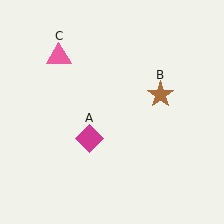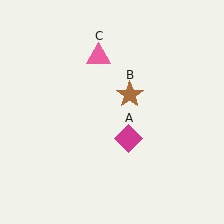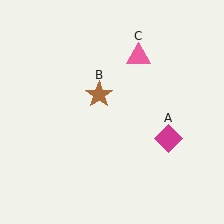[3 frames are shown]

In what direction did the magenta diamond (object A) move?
The magenta diamond (object A) moved right.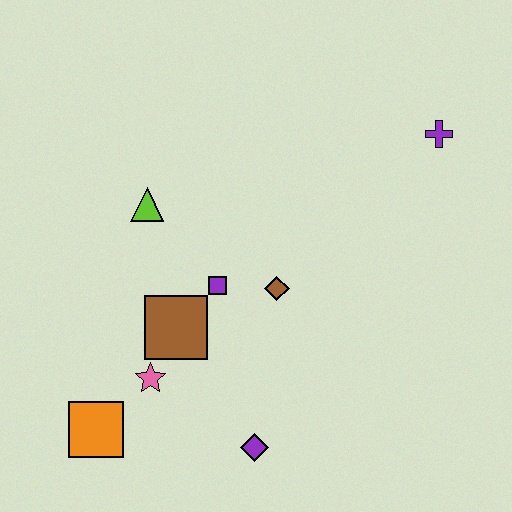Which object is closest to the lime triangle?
The purple square is closest to the lime triangle.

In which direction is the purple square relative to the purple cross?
The purple square is to the left of the purple cross.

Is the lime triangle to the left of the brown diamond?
Yes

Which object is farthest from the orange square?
The purple cross is farthest from the orange square.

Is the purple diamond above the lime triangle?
No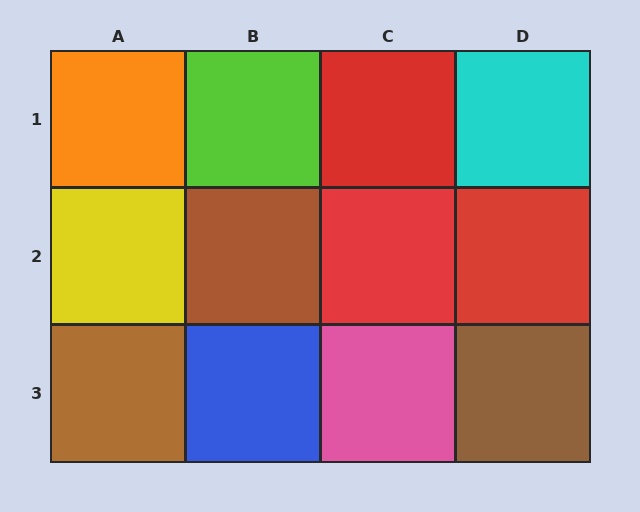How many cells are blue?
1 cell is blue.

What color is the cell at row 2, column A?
Yellow.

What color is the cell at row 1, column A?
Orange.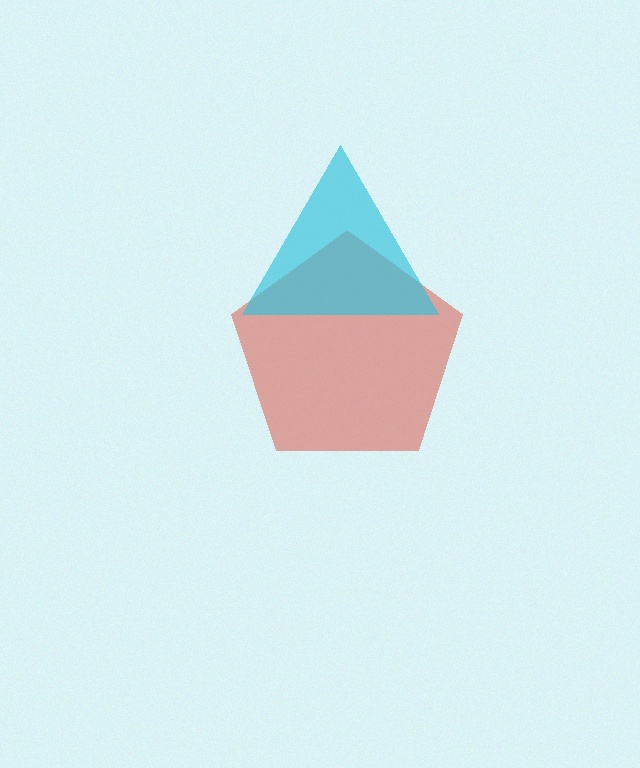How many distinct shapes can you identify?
There are 2 distinct shapes: a red pentagon, a cyan triangle.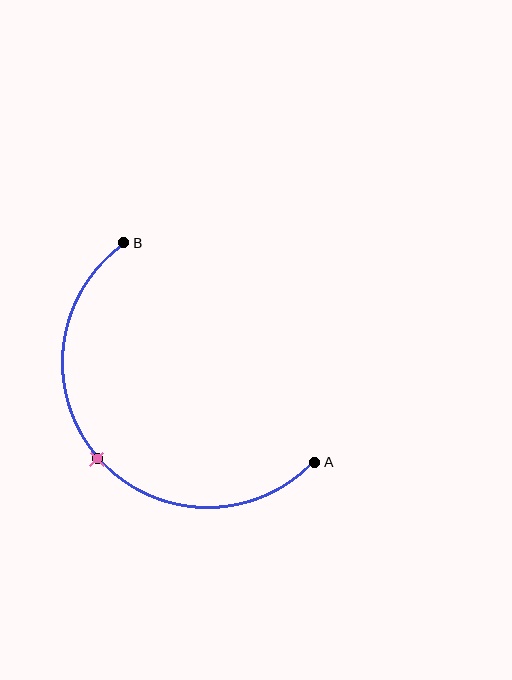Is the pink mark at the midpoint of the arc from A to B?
Yes. The pink mark lies on the arc at equal arc-length from both A and B — it is the arc midpoint.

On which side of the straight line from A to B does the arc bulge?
The arc bulges below and to the left of the straight line connecting A and B.